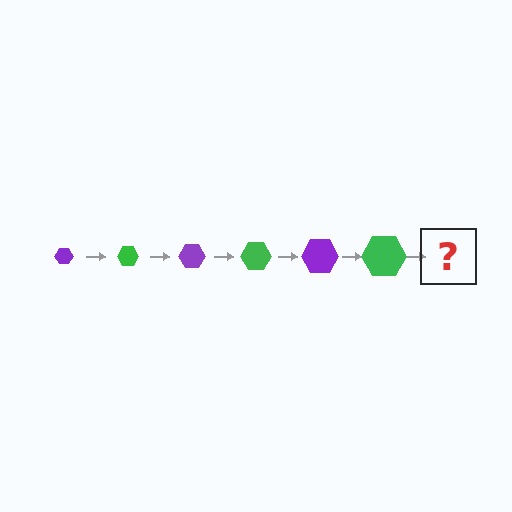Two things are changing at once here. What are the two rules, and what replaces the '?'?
The two rules are that the hexagon grows larger each step and the color cycles through purple and green. The '?' should be a purple hexagon, larger than the previous one.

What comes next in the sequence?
The next element should be a purple hexagon, larger than the previous one.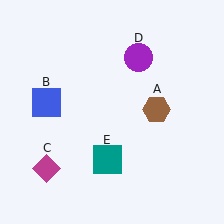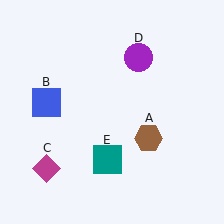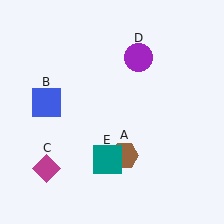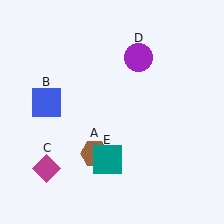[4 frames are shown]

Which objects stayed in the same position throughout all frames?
Blue square (object B) and magenta diamond (object C) and purple circle (object D) and teal square (object E) remained stationary.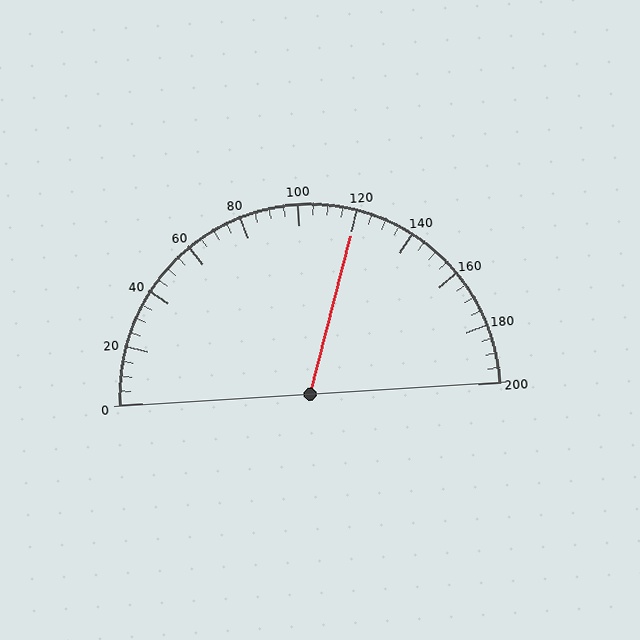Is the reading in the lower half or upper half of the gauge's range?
The reading is in the upper half of the range (0 to 200).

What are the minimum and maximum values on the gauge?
The gauge ranges from 0 to 200.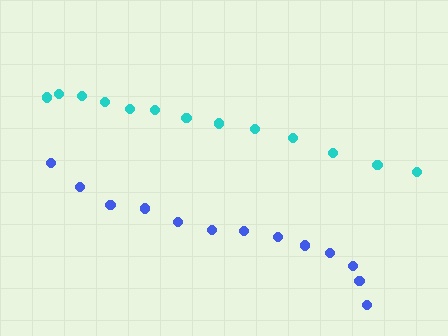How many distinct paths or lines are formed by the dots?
There are 2 distinct paths.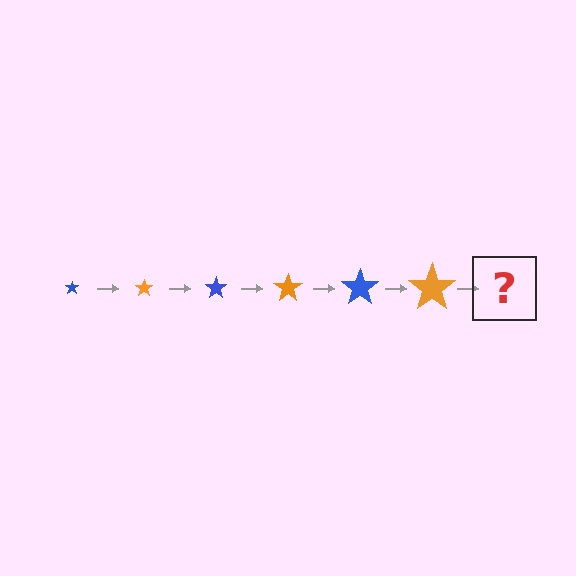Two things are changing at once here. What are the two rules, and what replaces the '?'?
The two rules are that the star grows larger each step and the color cycles through blue and orange. The '?' should be a blue star, larger than the previous one.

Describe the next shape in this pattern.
It should be a blue star, larger than the previous one.